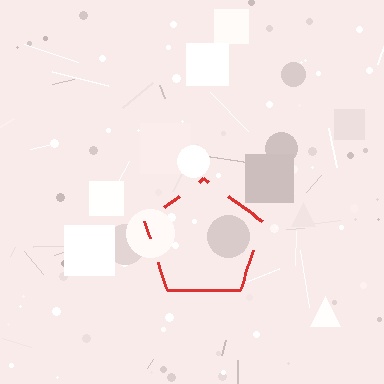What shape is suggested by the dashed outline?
The dashed outline suggests a pentagon.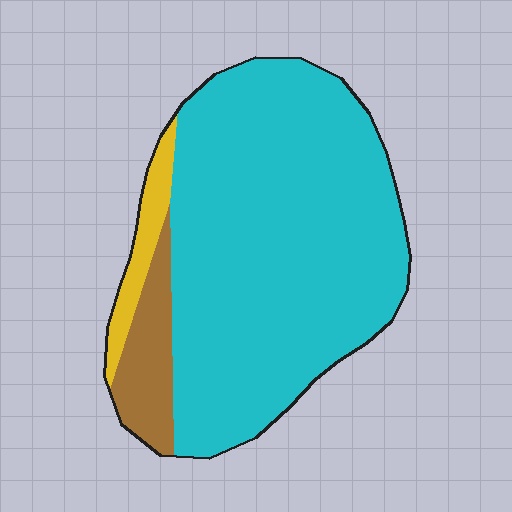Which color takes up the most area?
Cyan, at roughly 85%.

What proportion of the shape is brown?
Brown takes up about one tenth (1/10) of the shape.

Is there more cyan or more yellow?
Cyan.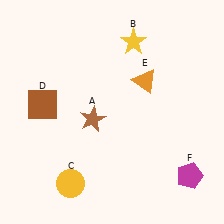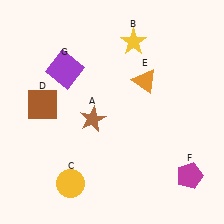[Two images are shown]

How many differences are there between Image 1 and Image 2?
There is 1 difference between the two images.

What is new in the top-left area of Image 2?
A purple square (G) was added in the top-left area of Image 2.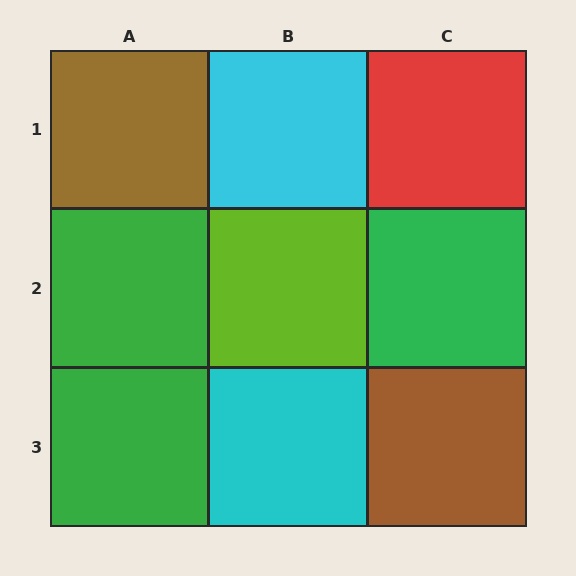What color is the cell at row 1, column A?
Brown.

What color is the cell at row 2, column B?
Lime.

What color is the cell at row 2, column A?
Green.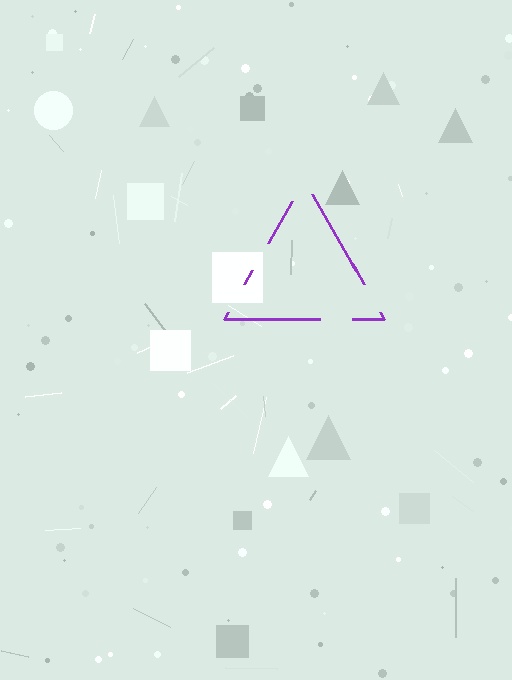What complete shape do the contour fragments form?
The contour fragments form a triangle.